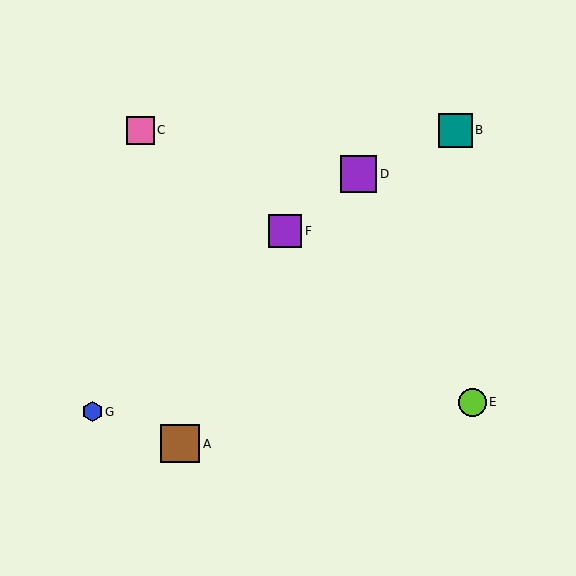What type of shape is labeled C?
Shape C is a pink square.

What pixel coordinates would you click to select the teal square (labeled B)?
Click at (455, 130) to select the teal square B.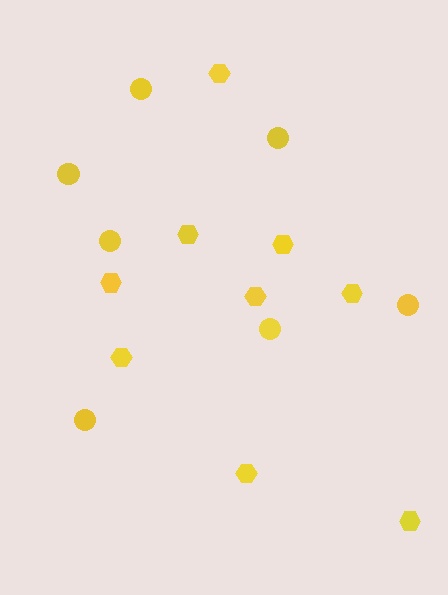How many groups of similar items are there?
There are 2 groups: one group of hexagons (9) and one group of circles (7).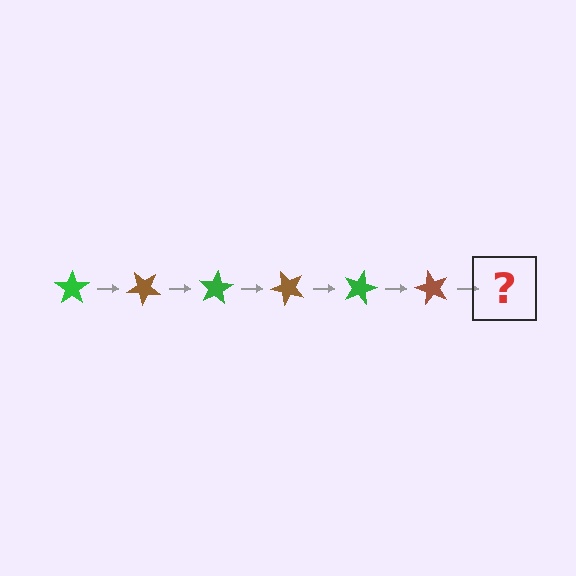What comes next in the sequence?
The next element should be a green star, rotated 240 degrees from the start.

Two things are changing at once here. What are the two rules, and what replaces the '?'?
The two rules are that it rotates 40 degrees each step and the color cycles through green and brown. The '?' should be a green star, rotated 240 degrees from the start.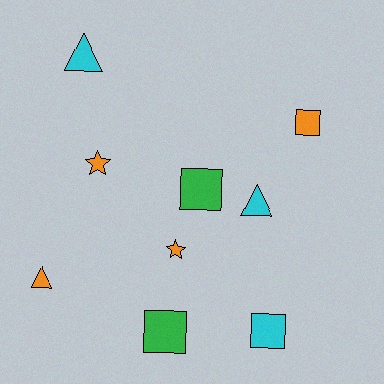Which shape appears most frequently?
Square, with 4 objects.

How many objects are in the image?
There are 9 objects.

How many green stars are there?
There are no green stars.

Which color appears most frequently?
Orange, with 4 objects.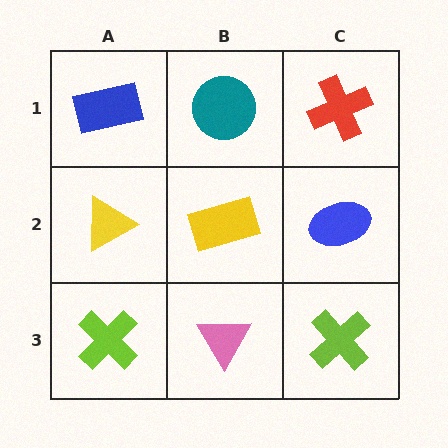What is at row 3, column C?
A lime cross.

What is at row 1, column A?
A blue rectangle.